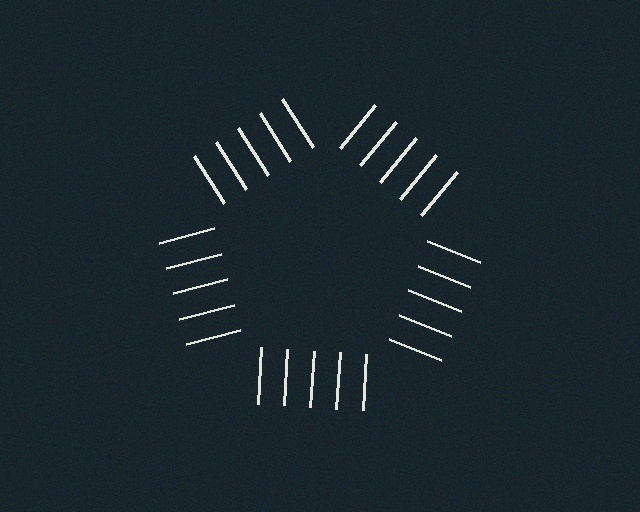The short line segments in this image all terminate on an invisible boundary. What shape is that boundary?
An illusory pentagon — the line segments terminate on its edges but no continuous stroke is drawn.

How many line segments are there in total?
25 — 5 along each of the 5 edges.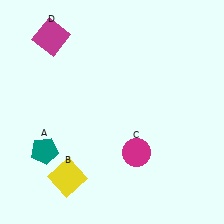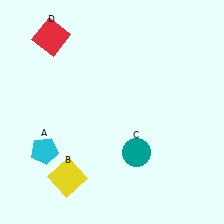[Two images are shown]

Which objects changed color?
A changed from teal to cyan. C changed from magenta to teal. D changed from magenta to red.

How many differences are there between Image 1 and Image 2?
There are 3 differences between the two images.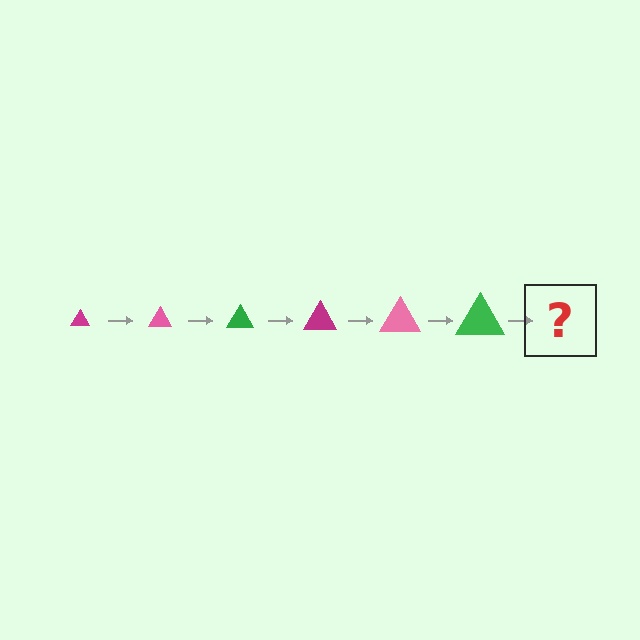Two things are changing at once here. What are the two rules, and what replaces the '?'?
The two rules are that the triangle grows larger each step and the color cycles through magenta, pink, and green. The '?' should be a magenta triangle, larger than the previous one.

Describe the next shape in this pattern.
It should be a magenta triangle, larger than the previous one.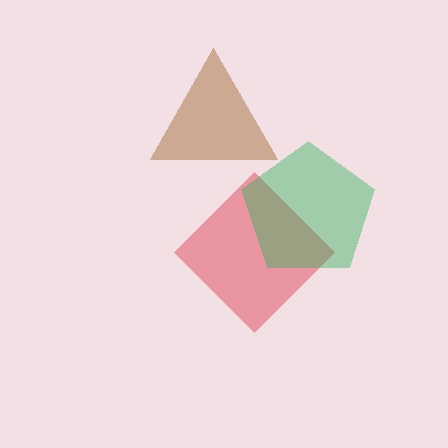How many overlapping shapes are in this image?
There are 3 overlapping shapes in the image.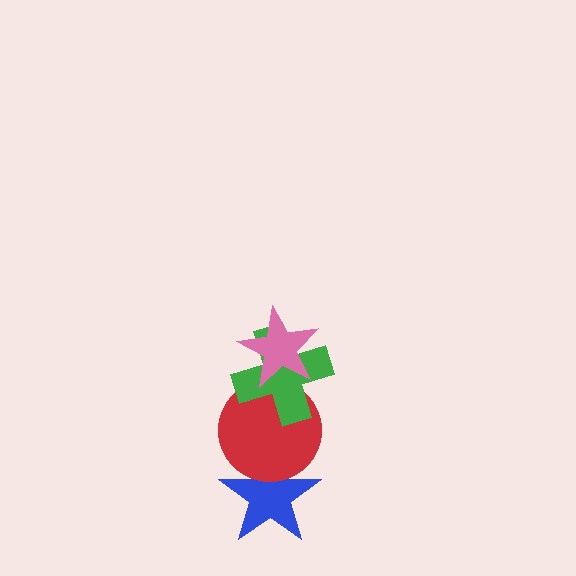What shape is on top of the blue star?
The red circle is on top of the blue star.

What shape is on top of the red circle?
The green cross is on top of the red circle.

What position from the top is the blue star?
The blue star is 4th from the top.